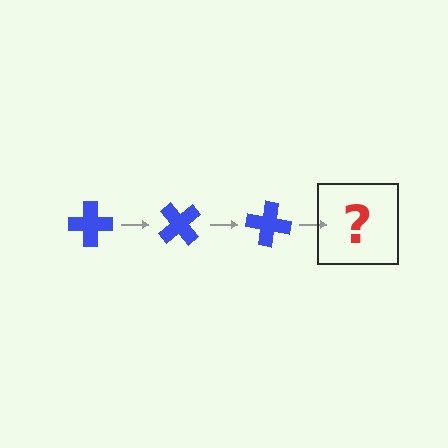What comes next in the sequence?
The next element should be a blue cross rotated 150 degrees.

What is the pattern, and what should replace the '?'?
The pattern is that the cross rotates 50 degrees each step. The '?' should be a blue cross rotated 150 degrees.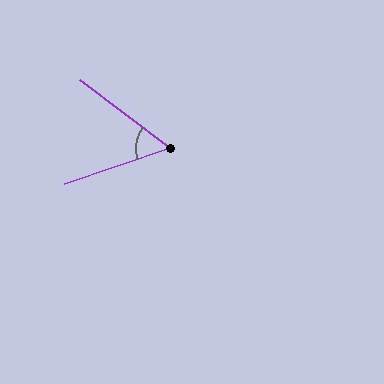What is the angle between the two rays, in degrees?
Approximately 56 degrees.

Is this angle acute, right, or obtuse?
It is acute.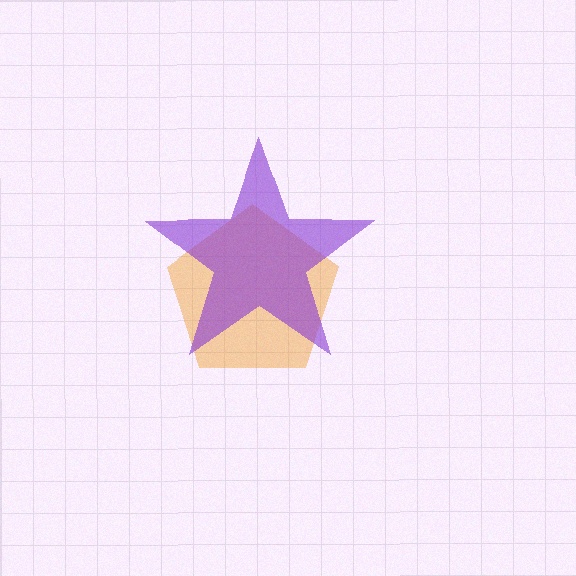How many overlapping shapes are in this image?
There are 2 overlapping shapes in the image.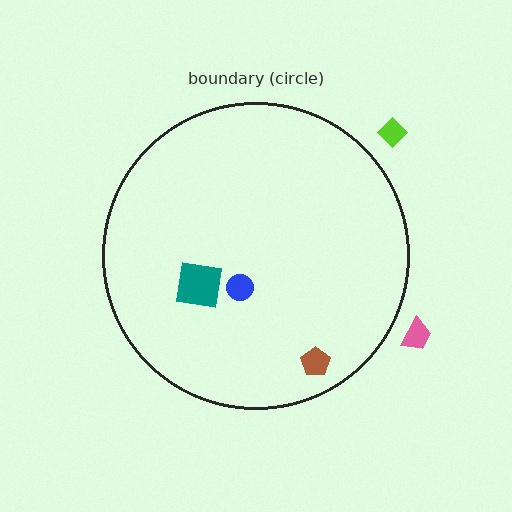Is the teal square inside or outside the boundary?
Inside.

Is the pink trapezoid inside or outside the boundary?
Outside.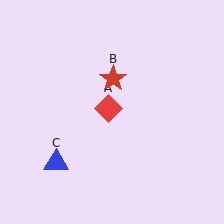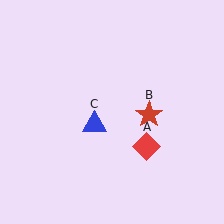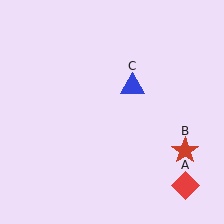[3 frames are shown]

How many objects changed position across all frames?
3 objects changed position: red diamond (object A), red star (object B), blue triangle (object C).